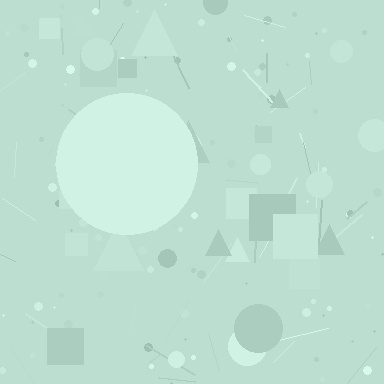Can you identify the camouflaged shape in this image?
The camouflaged shape is a circle.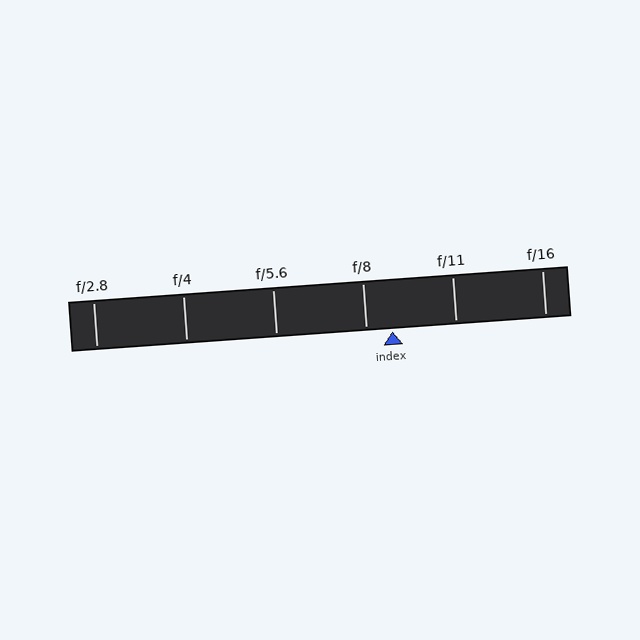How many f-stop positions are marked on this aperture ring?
There are 6 f-stop positions marked.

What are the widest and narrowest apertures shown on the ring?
The widest aperture shown is f/2.8 and the narrowest is f/16.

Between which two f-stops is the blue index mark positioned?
The index mark is between f/8 and f/11.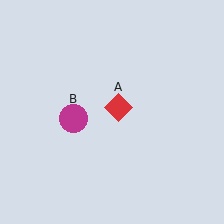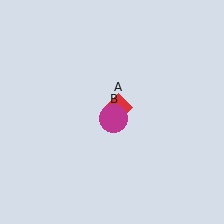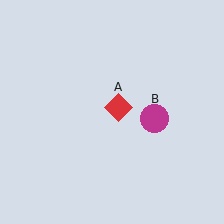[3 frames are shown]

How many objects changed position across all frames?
1 object changed position: magenta circle (object B).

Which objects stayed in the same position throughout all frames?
Red diamond (object A) remained stationary.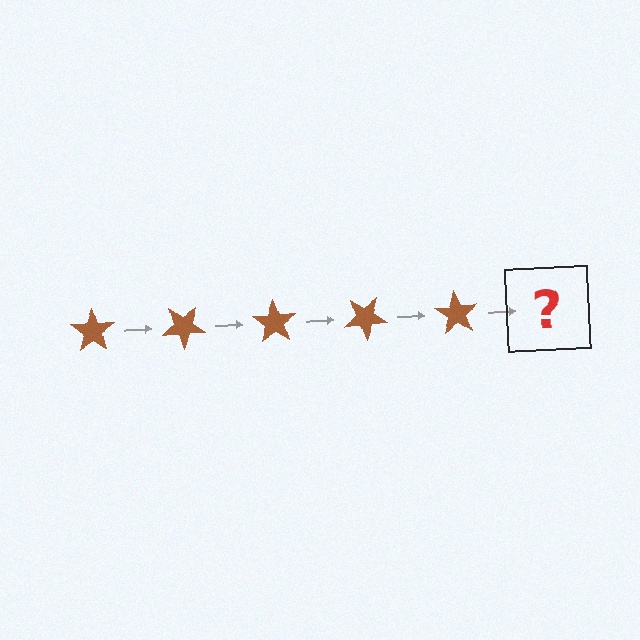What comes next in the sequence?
The next element should be a brown star rotated 175 degrees.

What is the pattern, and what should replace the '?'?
The pattern is that the star rotates 35 degrees each step. The '?' should be a brown star rotated 175 degrees.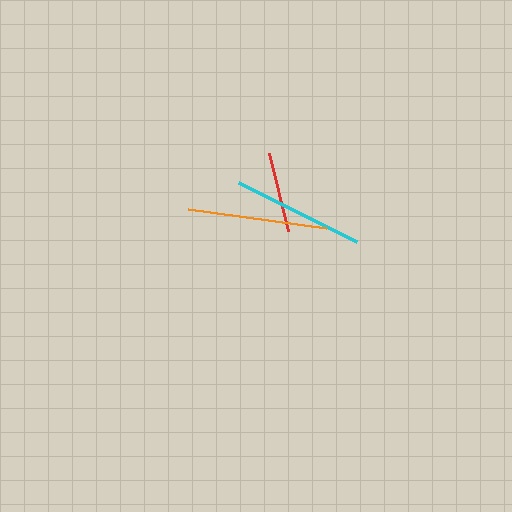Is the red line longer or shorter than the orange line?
The orange line is longer than the red line.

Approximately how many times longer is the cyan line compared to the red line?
The cyan line is approximately 1.6 times the length of the red line.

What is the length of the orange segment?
The orange segment is approximately 139 pixels long.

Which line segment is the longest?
The orange line is the longest at approximately 139 pixels.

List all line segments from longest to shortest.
From longest to shortest: orange, cyan, red.